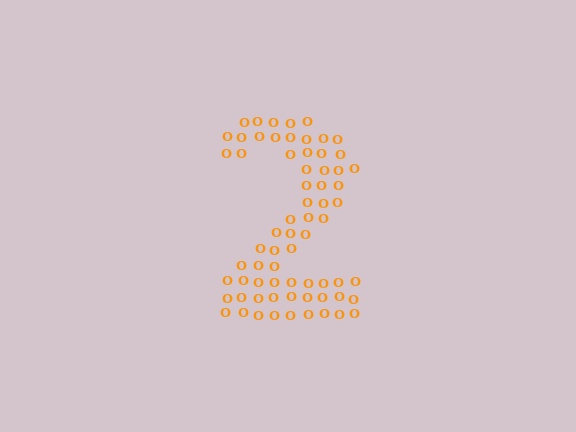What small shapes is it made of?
It is made of small letter O's.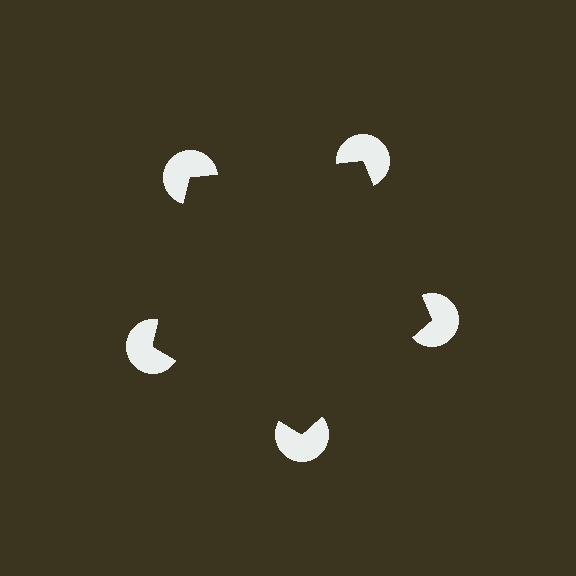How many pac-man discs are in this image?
There are 5 — one at each vertex of the illusory pentagon.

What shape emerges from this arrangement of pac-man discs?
An illusory pentagon — its edges are inferred from the aligned wedge cuts in the pac-man discs, not physically drawn.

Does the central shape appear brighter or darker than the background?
It typically appears slightly darker than the background, even though no actual brightness change is drawn.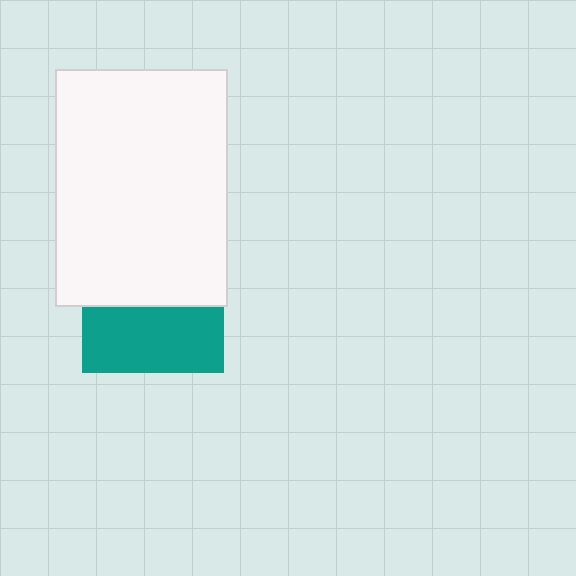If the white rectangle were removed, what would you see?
You would see the complete teal square.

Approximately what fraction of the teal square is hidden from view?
Roughly 54% of the teal square is hidden behind the white rectangle.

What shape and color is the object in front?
The object in front is a white rectangle.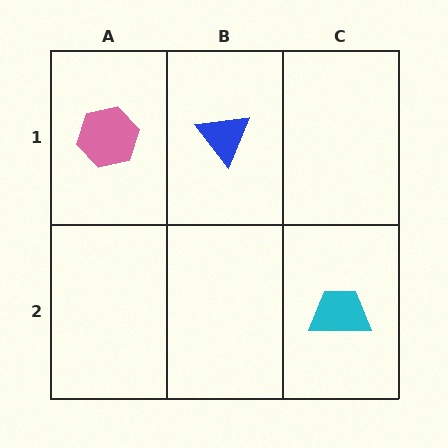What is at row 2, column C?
A cyan trapezoid.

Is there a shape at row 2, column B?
No, that cell is empty.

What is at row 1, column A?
A pink hexagon.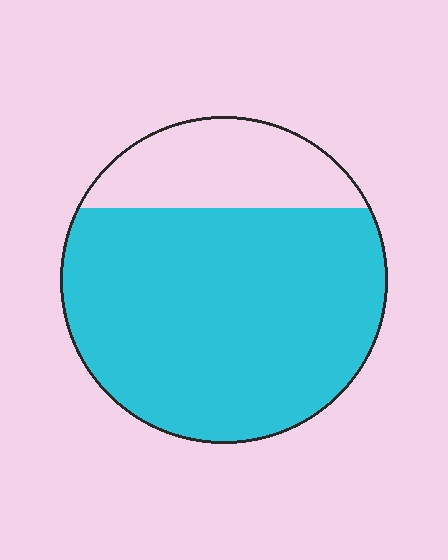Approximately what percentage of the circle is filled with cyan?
Approximately 75%.